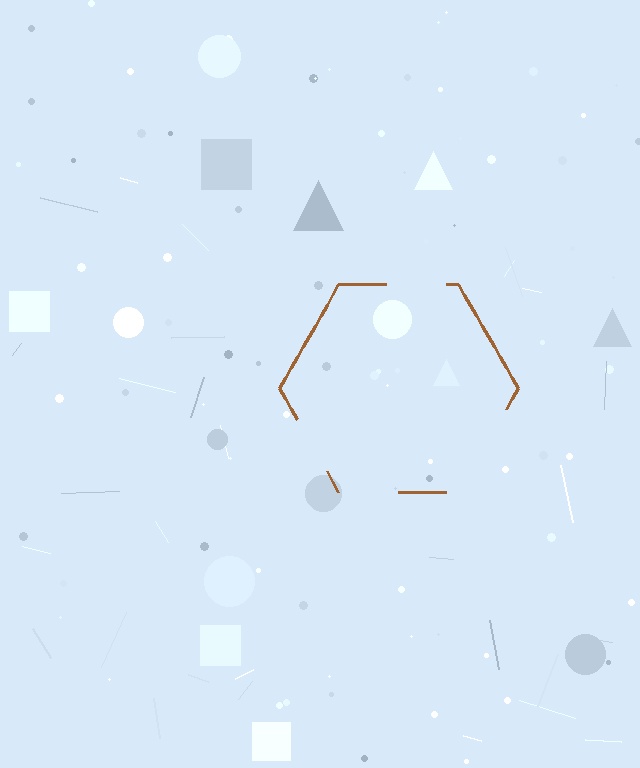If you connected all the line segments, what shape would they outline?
They would outline a hexagon.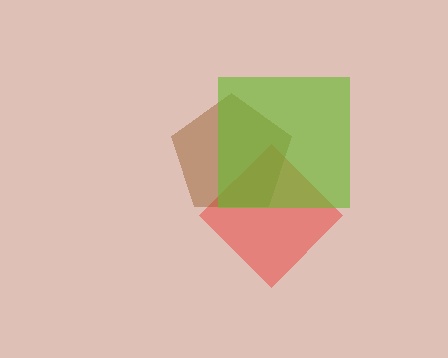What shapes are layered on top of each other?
The layered shapes are: a red diamond, a brown pentagon, a lime square.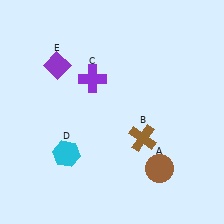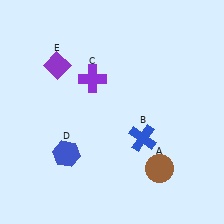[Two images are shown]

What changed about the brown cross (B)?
In Image 1, B is brown. In Image 2, it changed to blue.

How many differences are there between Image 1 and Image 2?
There are 2 differences between the two images.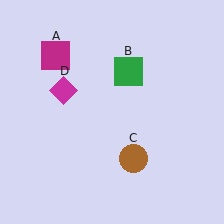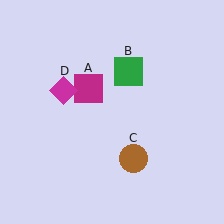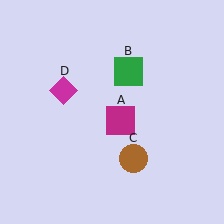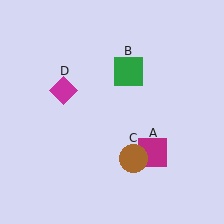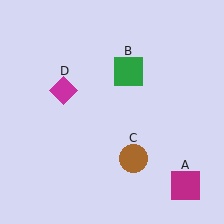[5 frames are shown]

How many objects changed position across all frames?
1 object changed position: magenta square (object A).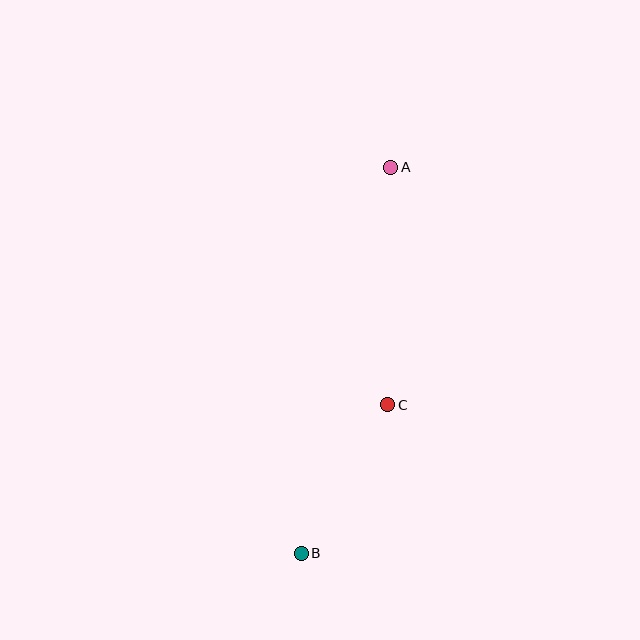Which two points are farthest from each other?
Points A and B are farthest from each other.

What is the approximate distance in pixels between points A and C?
The distance between A and C is approximately 238 pixels.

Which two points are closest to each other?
Points B and C are closest to each other.